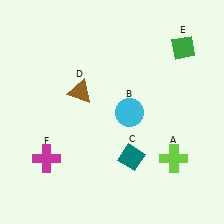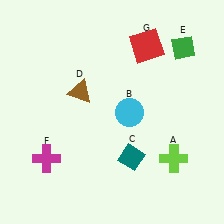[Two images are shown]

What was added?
A red square (G) was added in Image 2.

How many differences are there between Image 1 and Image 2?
There is 1 difference between the two images.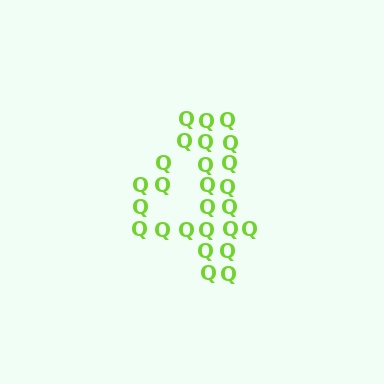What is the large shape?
The large shape is the digit 4.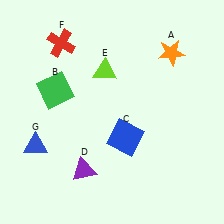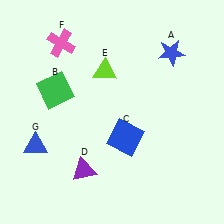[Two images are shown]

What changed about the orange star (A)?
In Image 1, A is orange. In Image 2, it changed to blue.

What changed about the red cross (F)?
In Image 1, F is red. In Image 2, it changed to pink.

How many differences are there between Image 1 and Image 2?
There are 2 differences between the two images.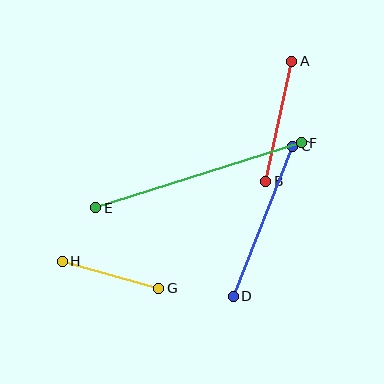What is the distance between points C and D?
The distance is approximately 161 pixels.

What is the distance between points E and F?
The distance is approximately 215 pixels.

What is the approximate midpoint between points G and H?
The midpoint is at approximately (110, 275) pixels.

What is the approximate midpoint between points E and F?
The midpoint is at approximately (198, 175) pixels.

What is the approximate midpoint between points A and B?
The midpoint is at approximately (279, 121) pixels.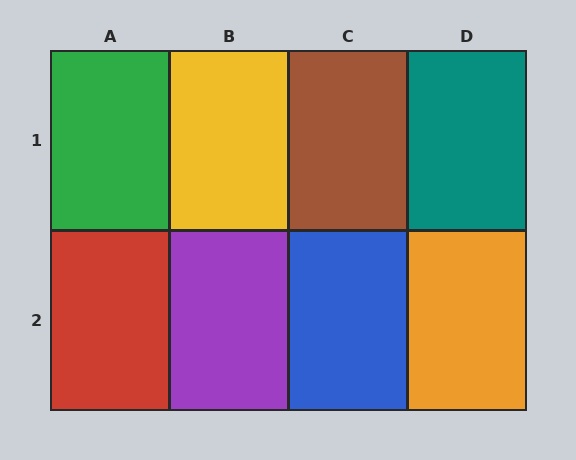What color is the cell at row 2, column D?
Orange.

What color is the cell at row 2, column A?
Red.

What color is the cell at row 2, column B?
Purple.